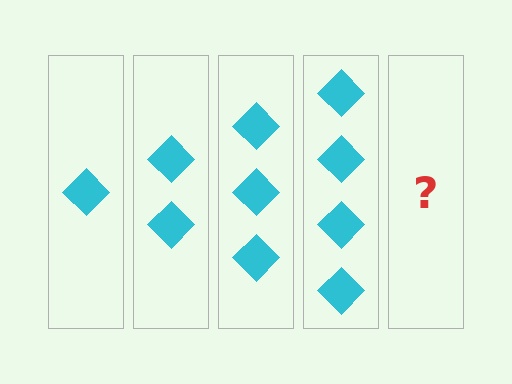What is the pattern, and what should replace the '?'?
The pattern is that each step adds one more diamond. The '?' should be 5 diamonds.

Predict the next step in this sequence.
The next step is 5 diamonds.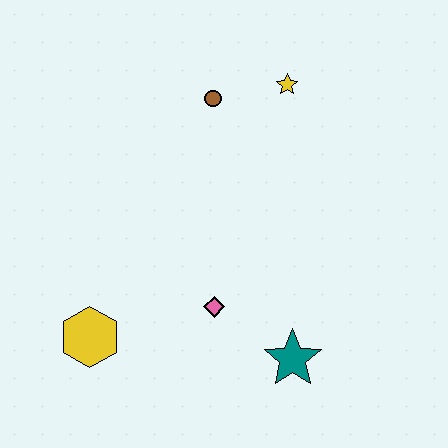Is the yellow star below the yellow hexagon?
No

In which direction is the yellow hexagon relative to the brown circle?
The yellow hexagon is below the brown circle.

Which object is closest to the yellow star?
The brown circle is closest to the yellow star.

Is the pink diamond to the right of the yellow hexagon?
Yes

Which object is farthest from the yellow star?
The yellow hexagon is farthest from the yellow star.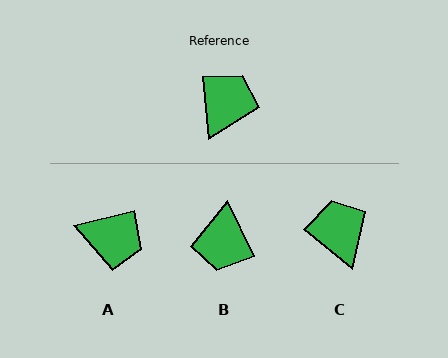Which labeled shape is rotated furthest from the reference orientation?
B, about 161 degrees away.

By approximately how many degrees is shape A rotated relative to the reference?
Approximately 82 degrees clockwise.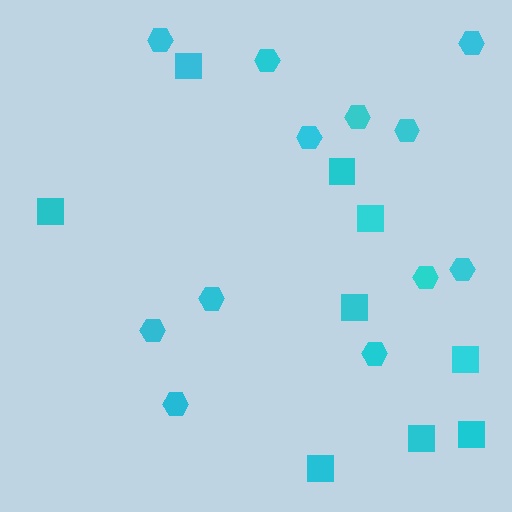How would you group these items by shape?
There are 2 groups: one group of hexagons (12) and one group of squares (9).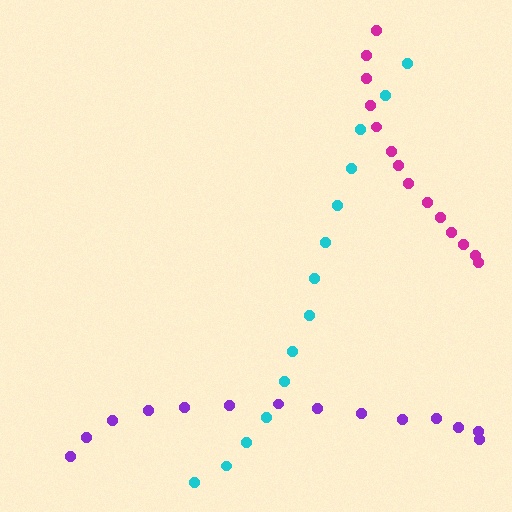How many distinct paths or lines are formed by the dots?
There are 3 distinct paths.